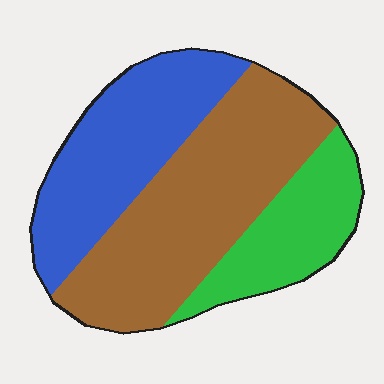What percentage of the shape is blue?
Blue takes up about one third (1/3) of the shape.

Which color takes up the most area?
Brown, at roughly 45%.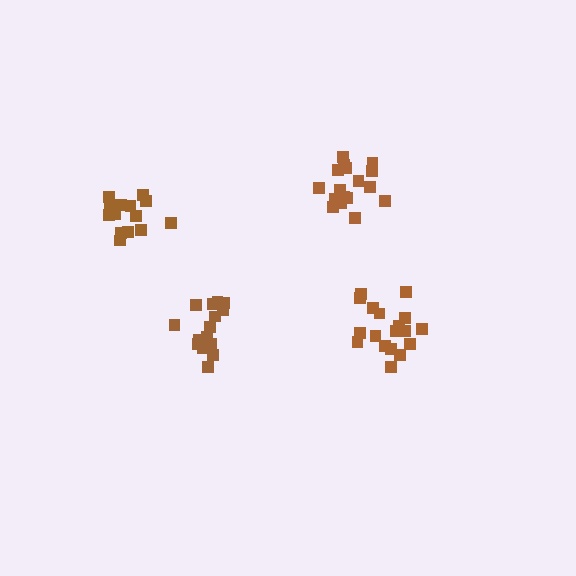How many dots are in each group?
Group 1: 18 dots, Group 2: 14 dots, Group 3: 19 dots, Group 4: 17 dots (68 total).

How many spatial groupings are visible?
There are 4 spatial groupings.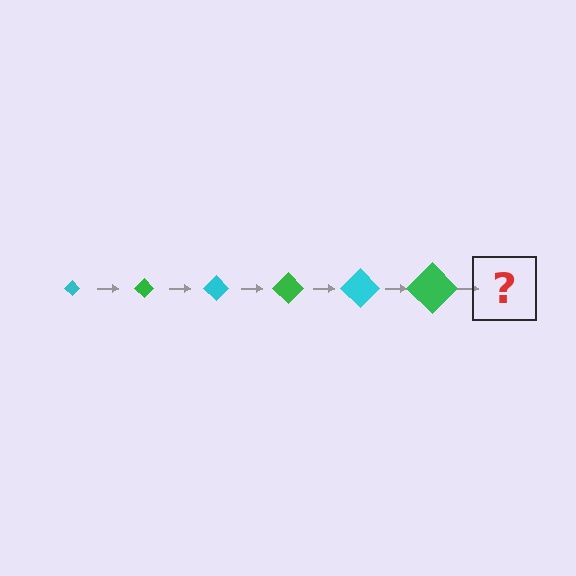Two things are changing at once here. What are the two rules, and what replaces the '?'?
The two rules are that the diamond grows larger each step and the color cycles through cyan and green. The '?' should be a cyan diamond, larger than the previous one.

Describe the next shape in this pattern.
It should be a cyan diamond, larger than the previous one.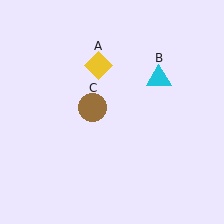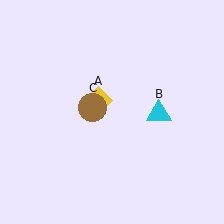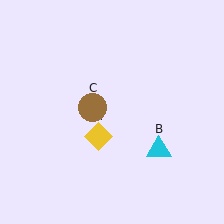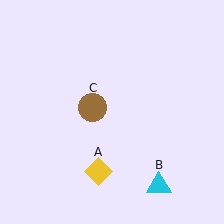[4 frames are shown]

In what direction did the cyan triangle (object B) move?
The cyan triangle (object B) moved down.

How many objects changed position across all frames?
2 objects changed position: yellow diamond (object A), cyan triangle (object B).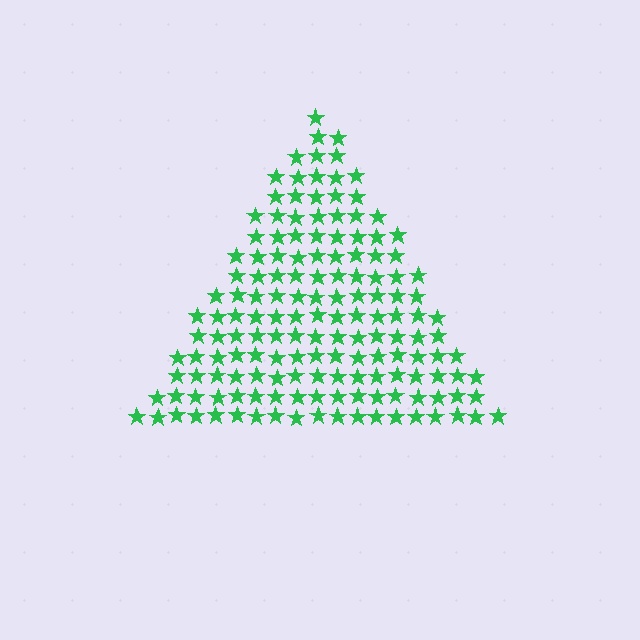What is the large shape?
The large shape is a triangle.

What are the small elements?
The small elements are stars.